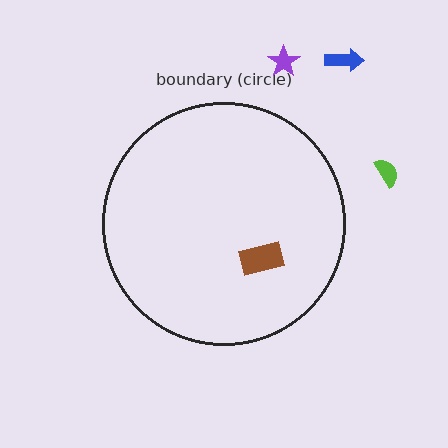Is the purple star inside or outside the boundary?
Outside.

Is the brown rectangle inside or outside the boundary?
Inside.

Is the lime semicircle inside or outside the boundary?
Outside.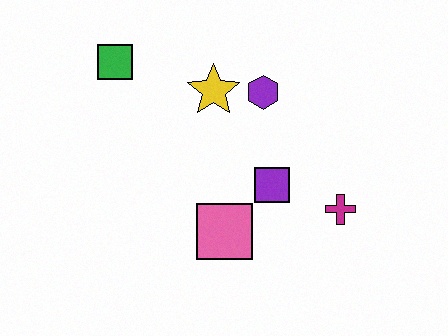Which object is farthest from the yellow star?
The magenta cross is farthest from the yellow star.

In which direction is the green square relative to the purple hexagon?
The green square is to the left of the purple hexagon.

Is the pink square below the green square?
Yes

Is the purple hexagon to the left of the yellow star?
No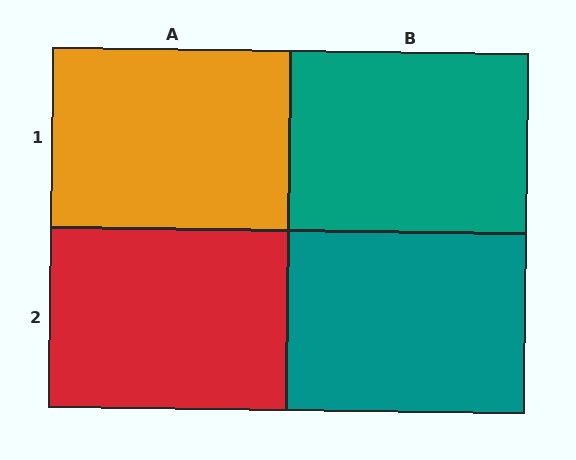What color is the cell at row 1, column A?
Orange.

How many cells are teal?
2 cells are teal.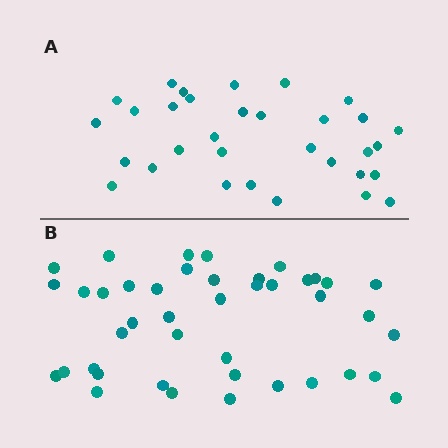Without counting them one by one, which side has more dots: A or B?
Region B (the bottom region) has more dots.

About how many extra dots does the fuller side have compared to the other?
Region B has roughly 10 or so more dots than region A.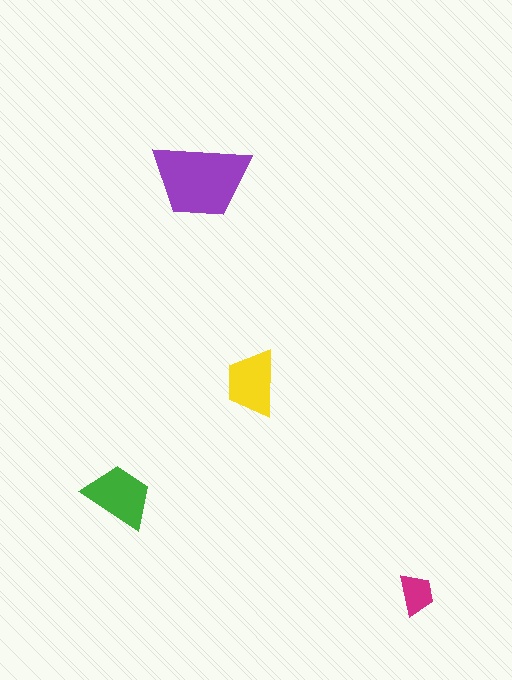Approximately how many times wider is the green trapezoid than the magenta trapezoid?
About 1.5 times wider.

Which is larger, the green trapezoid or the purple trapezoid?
The purple one.